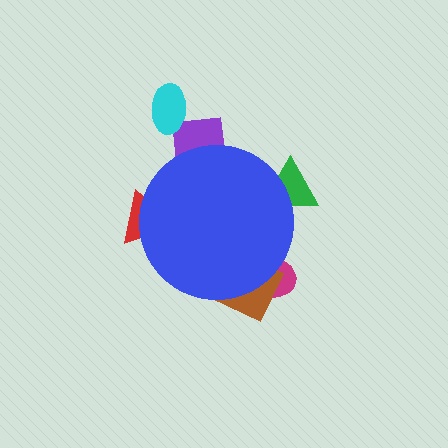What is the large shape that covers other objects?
A blue circle.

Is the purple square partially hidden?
Yes, the purple square is partially hidden behind the blue circle.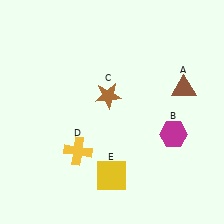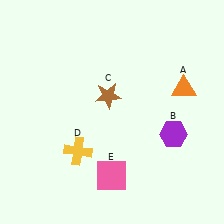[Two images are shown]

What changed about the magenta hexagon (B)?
In Image 1, B is magenta. In Image 2, it changed to purple.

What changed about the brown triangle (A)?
In Image 1, A is brown. In Image 2, it changed to orange.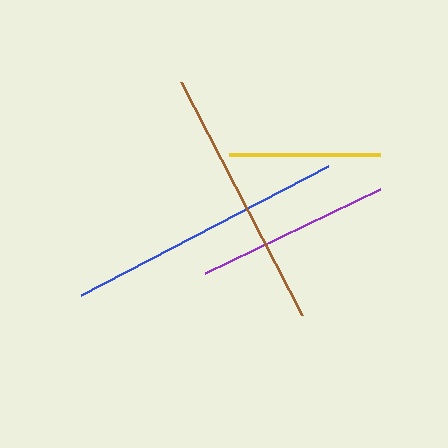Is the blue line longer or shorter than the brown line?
The blue line is longer than the brown line.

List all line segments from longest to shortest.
From longest to shortest: blue, brown, purple, yellow.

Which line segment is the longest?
The blue line is the longest at approximately 278 pixels.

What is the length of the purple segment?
The purple segment is approximately 195 pixels long.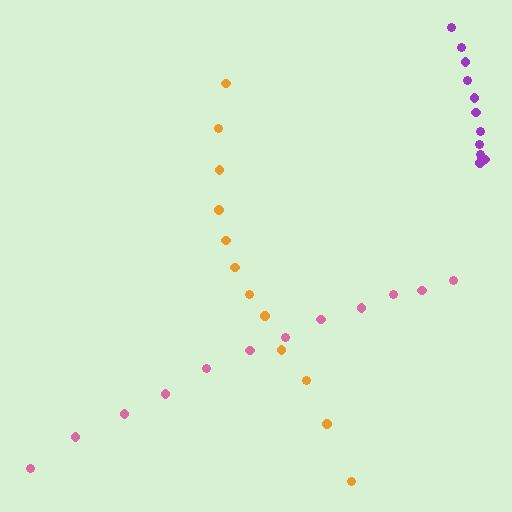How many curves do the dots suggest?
There are 3 distinct paths.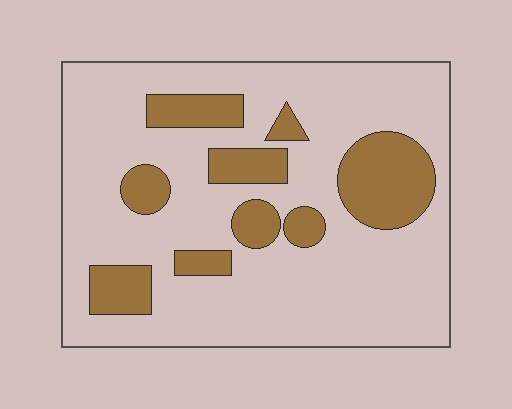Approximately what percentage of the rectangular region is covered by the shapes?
Approximately 20%.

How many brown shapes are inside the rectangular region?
9.